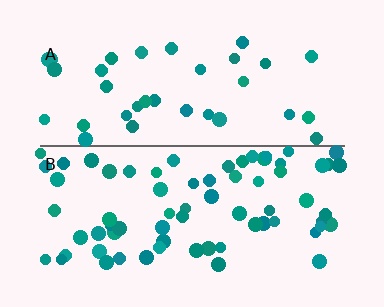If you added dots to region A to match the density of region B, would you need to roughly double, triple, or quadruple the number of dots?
Approximately double.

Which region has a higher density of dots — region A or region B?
B (the bottom).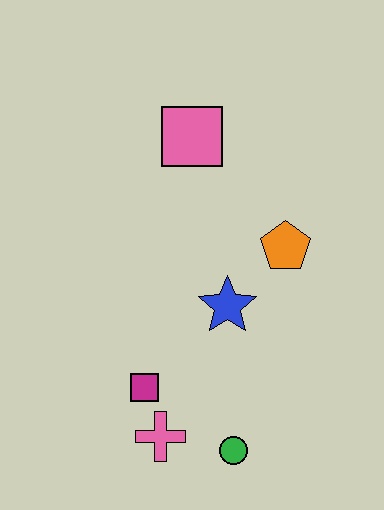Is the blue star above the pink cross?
Yes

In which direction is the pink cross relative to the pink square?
The pink cross is below the pink square.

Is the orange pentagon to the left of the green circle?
No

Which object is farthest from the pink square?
The green circle is farthest from the pink square.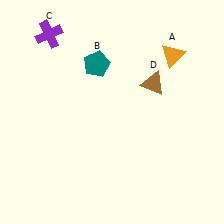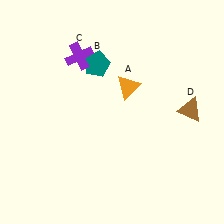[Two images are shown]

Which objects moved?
The objects that moved are: the orange triangle (A), the purple cross (C), the brown triangle (D).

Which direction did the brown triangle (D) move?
The brown triangle (D) moved right.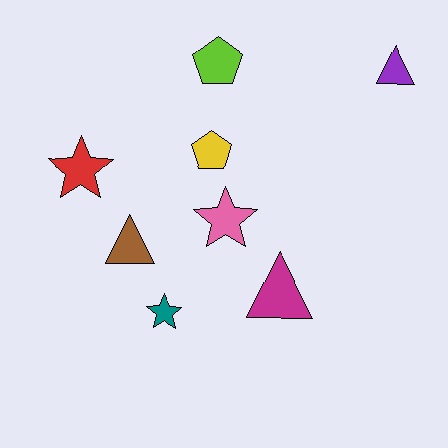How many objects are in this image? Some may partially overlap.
There are 8 objects.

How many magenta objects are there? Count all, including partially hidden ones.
There is 1 magenta object.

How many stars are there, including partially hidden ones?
There are 3 stars.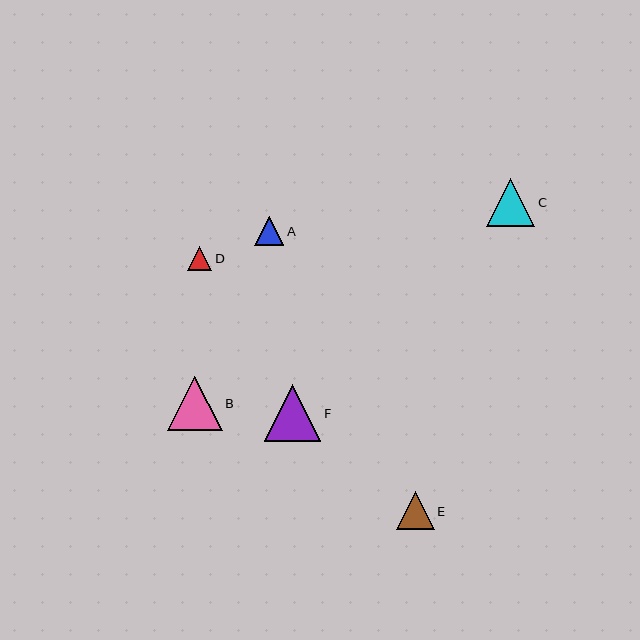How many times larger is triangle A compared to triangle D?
Triangle A is approximately 1.2 times the size of triangle D.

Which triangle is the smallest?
Triangle D is the smallest with a size of approximately 25 pixels.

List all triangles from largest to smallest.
From largest to smallest: F, B, C, E, A, D.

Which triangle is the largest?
Triangle F is the largest with a size of approximately 57 pixels.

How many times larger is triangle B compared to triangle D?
Triangle B is approximately 2.2 times the size of triangle D.